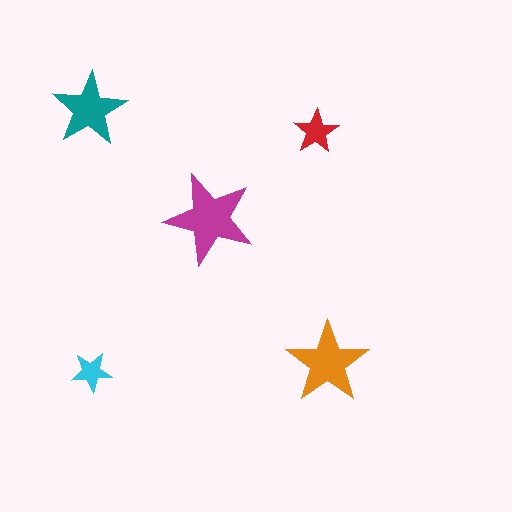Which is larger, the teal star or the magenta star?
The magenta one.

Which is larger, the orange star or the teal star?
The orange one.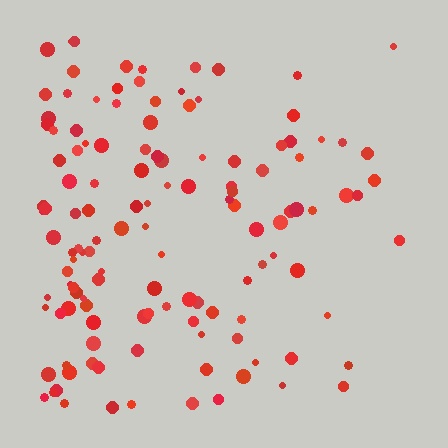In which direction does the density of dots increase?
From right to left, with the left side densest.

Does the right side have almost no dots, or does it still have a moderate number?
Still a moderate number, just noticeably fewer than the left.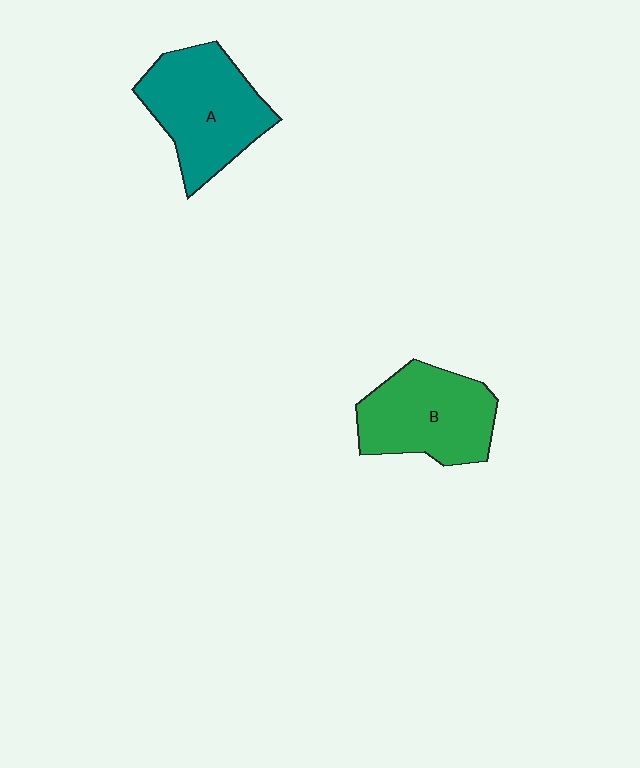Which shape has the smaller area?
Shape B (green).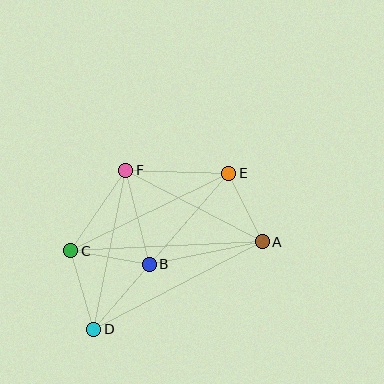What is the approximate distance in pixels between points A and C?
The distance between A and C is approximately 191 pixels.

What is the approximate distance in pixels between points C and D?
The distance between C and D is approximately 82 pixels.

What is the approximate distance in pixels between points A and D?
The distance between A and D is approximately 190 pixels.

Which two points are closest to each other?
Points A and E are closest to each other.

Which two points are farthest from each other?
Points D and E are farthest from each other.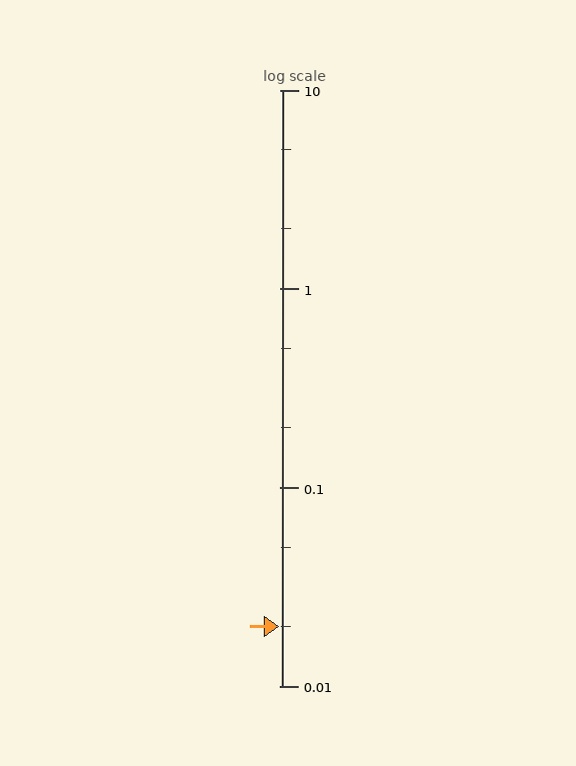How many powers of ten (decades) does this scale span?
The scale spans 3 decades, from 0.01 to 10.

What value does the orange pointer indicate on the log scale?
The pointer indicates approximately 0.02.